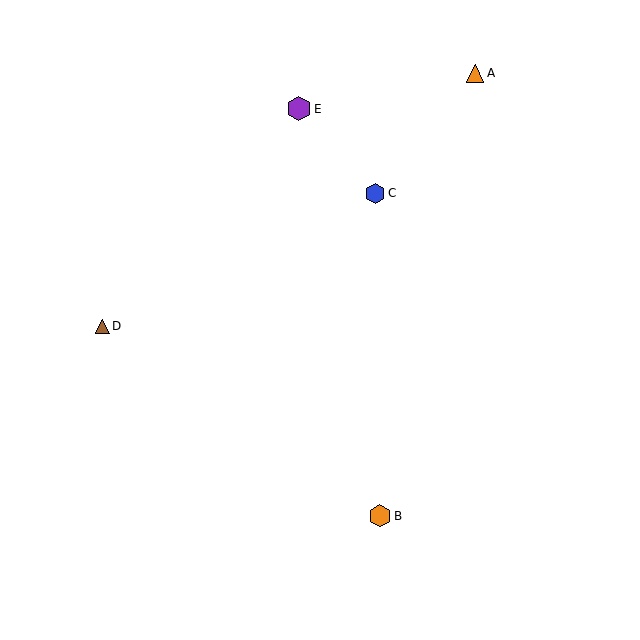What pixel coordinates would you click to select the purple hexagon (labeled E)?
Click at (299, 109) to select the purple hexagon E.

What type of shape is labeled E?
Shape E is a purple hexagon.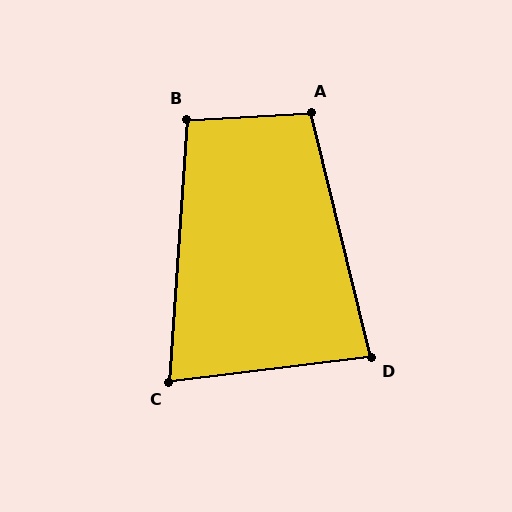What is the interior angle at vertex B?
Approximately 97 degrees (obtuse).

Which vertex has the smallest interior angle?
C, at approximately 79 degrees.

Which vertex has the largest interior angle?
A, at approximately 101 degrees.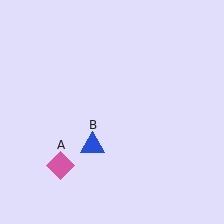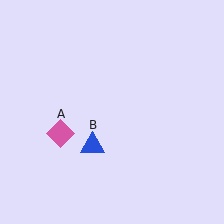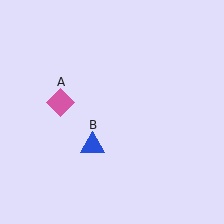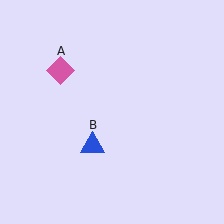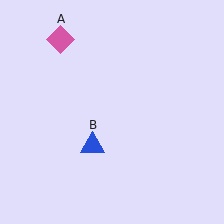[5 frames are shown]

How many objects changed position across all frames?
1 object changed position: pink diamond (object A).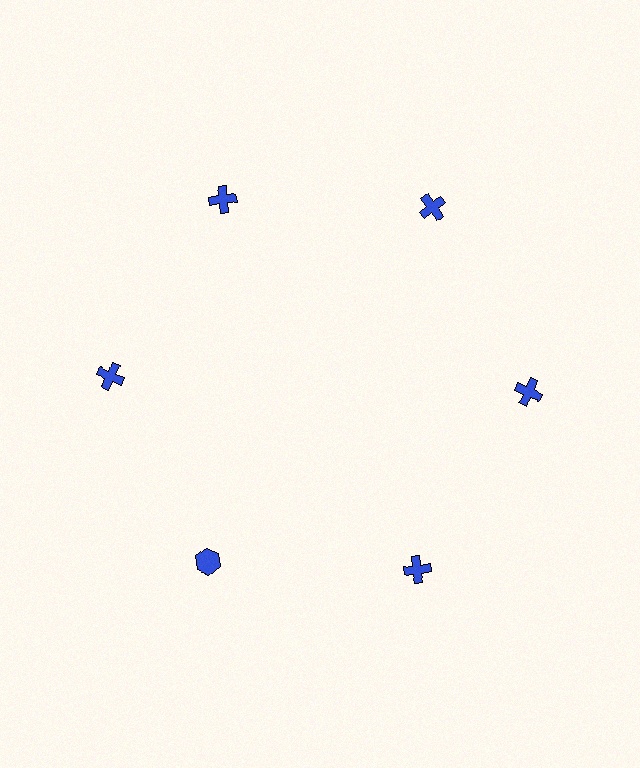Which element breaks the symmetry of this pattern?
The blue hexagon at roughly the 7 o'clock position breaks the symmetry. All other shapes are blue crosses.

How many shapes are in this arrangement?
There are 6 shapes arranged in a ring pattern.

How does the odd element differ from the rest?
It has a different shape: hexagon instead of cross.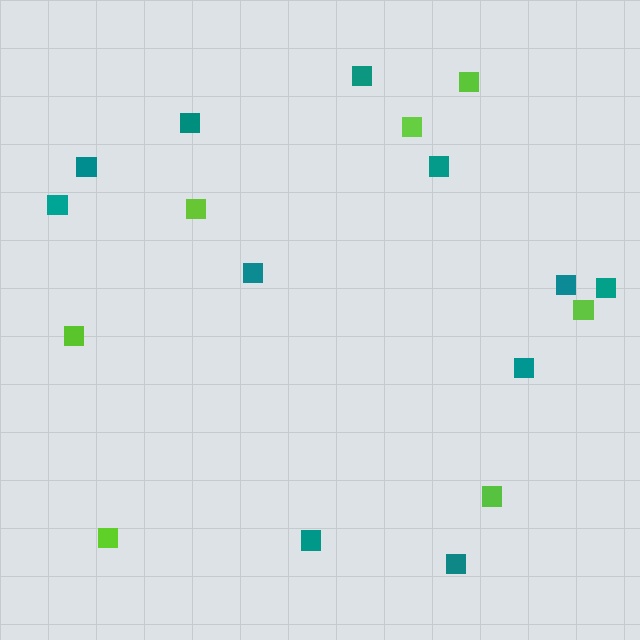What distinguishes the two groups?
There are 2 groups: one group of lime squares (7) and one group of teal squares (11).